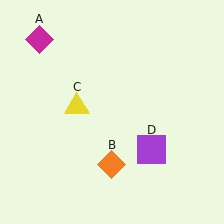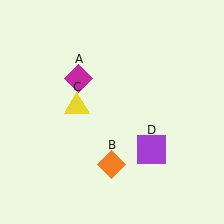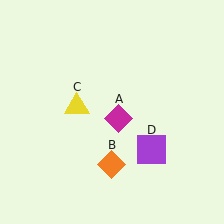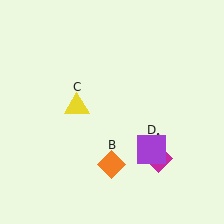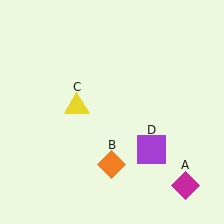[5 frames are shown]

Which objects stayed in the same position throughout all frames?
Orange diamond (object B) and yellow triangle (object C) and purple square (object D) remained stationary.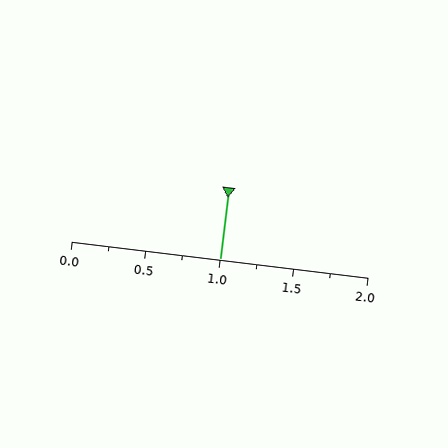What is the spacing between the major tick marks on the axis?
The major ticks are spaced 0.5 apart.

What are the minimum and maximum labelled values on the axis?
The axis runs from 0.0 to 2.0.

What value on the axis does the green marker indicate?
The marker indicates approximately 1.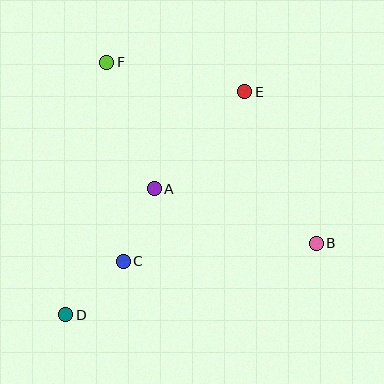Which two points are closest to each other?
Points C and D are closest to each other.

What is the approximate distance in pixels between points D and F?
The distance between D and F is approximately 256 pixels.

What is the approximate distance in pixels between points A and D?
The distance between A and D is approximately 154 pixels.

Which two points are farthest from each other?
Points D and E are farthest from each other.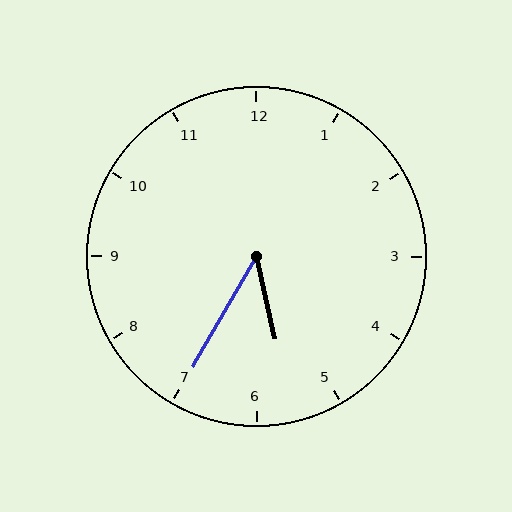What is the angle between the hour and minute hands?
Approximately 42 degrees.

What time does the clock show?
5:35.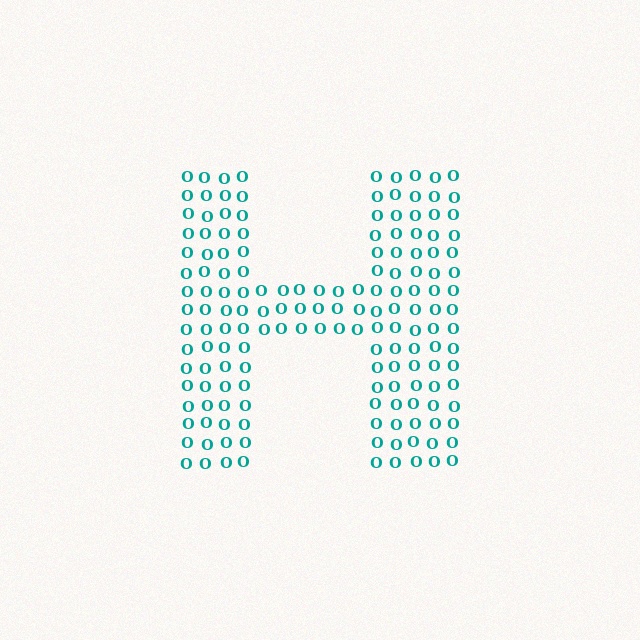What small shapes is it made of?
It is made of small letter O's.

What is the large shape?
The large shape is the letter H.